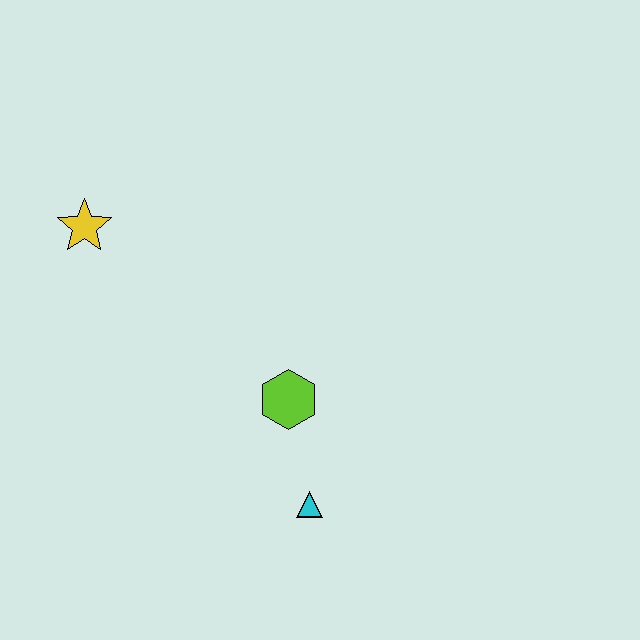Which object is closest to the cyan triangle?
The lime hexagon is closest to the cyan triangle.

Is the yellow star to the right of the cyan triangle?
No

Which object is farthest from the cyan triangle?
The yellow star is farthest from the cyan triangle.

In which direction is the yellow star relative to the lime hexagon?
The yellow star is to the left of the lime hexagon.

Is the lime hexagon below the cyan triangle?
No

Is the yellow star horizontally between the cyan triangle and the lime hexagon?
No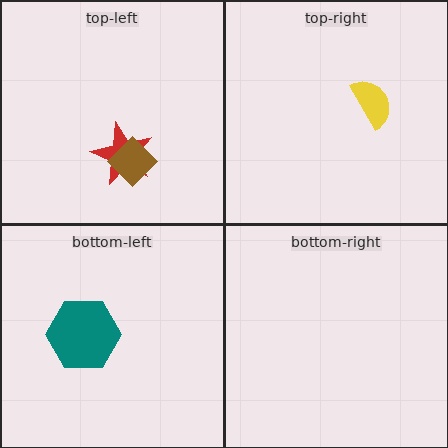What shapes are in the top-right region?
The yellow semicircle.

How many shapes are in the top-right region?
1.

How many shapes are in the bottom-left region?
1.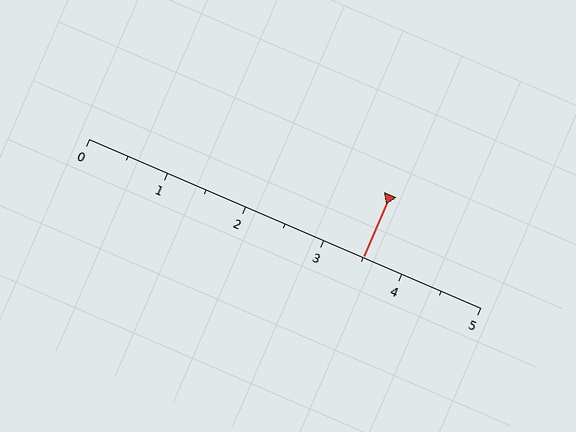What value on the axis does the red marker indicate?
The marker indicates approximately 3.5.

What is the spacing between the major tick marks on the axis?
The major ticks are spaced 1 apart.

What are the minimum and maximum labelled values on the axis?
The axis runs from 0 to 5.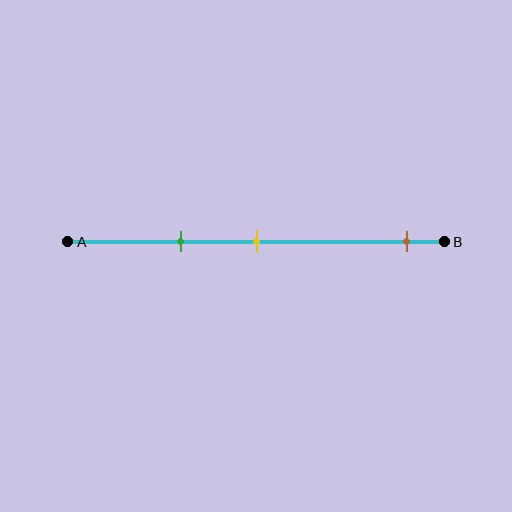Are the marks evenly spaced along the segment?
No, the marks are not evenly spaced.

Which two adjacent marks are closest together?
The green and yellow marks are the closest adjacent pair.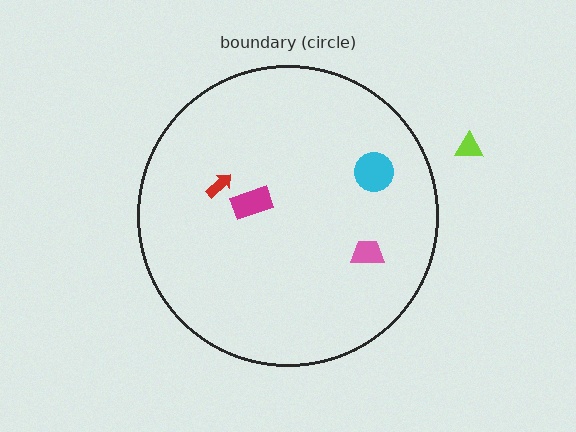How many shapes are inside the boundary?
4 inside, 1 outside.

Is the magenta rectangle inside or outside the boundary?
Inside.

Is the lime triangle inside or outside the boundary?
Outside.